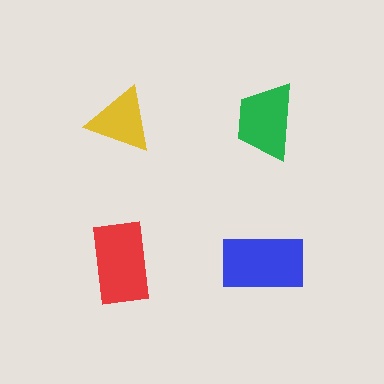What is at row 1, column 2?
A green trapezoid.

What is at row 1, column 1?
A yellow triangle.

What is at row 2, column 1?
A red rectangle.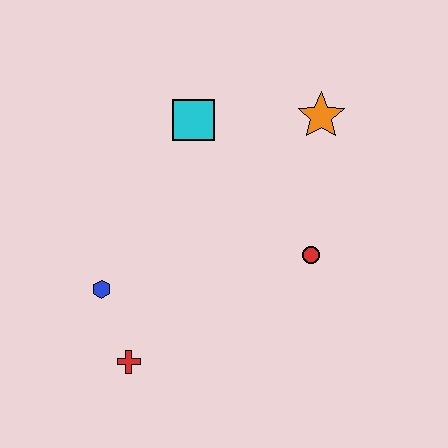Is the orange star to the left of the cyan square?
No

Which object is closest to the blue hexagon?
The red cross is closest to the blue hexagon.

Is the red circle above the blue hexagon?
Yes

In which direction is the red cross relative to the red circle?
The red cross is to the left of the red circle.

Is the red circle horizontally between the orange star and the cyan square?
Yes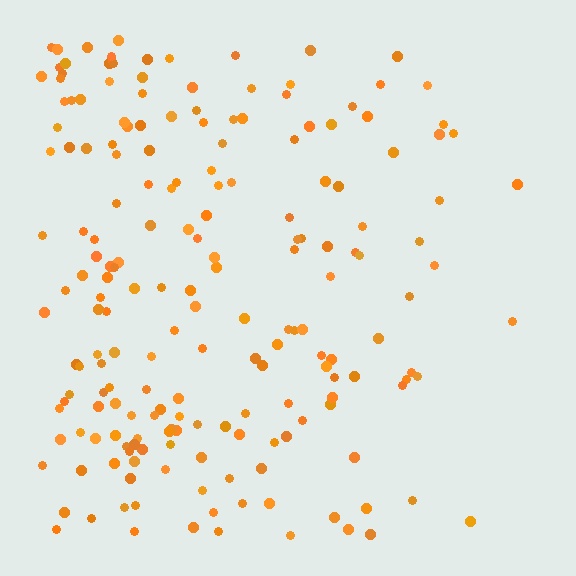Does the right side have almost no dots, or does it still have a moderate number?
Still a moderate number, just noticeably fewer than the left.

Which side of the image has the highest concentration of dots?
The left.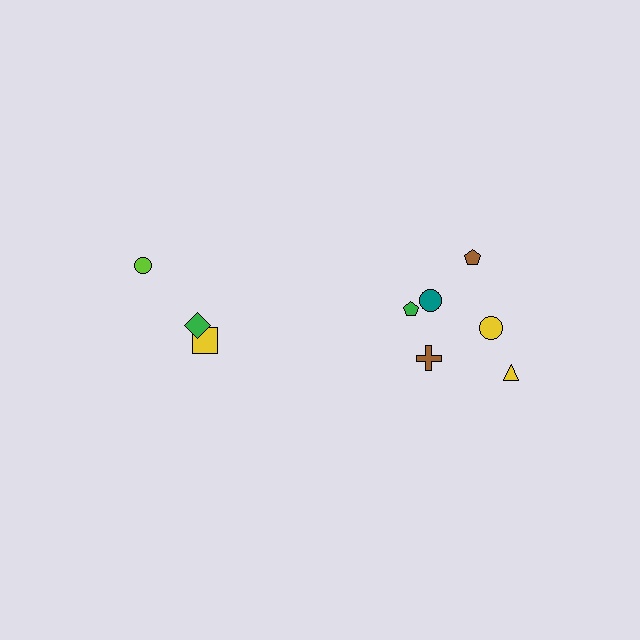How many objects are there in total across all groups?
There are 10 objects.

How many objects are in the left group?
There are 4 objects.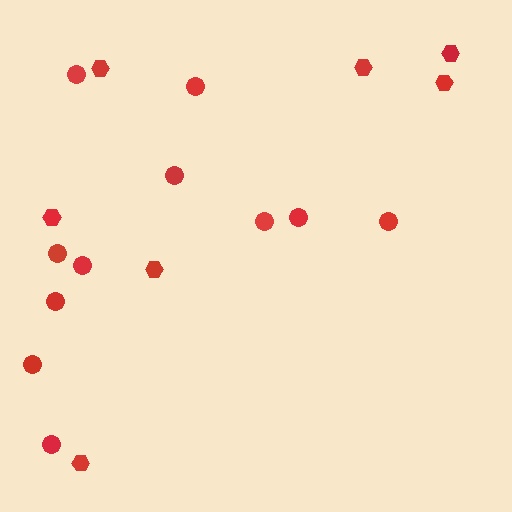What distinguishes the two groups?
There are 2 groups: one group of hexagons (7) and one group of circles (11).